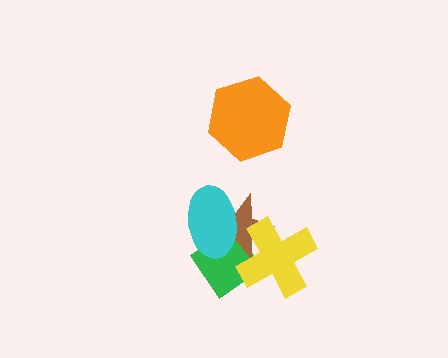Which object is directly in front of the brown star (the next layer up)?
The cyan ellipse is directly in front of the brown star.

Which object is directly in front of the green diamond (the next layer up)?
The brown star is directly in front of the green diamond.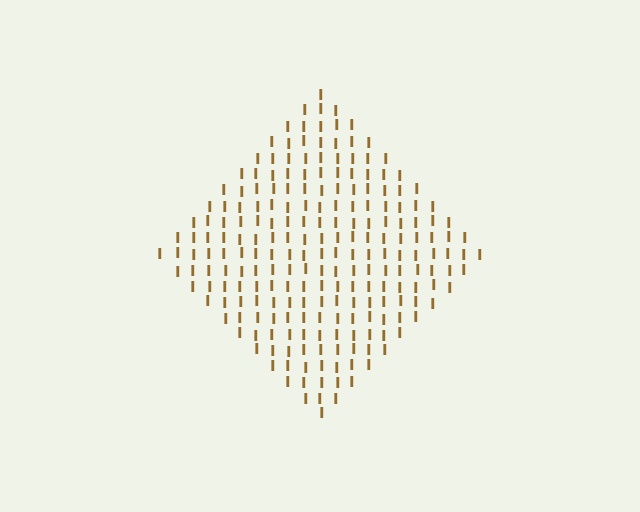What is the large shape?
The large shape is a diamond.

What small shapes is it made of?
It is made of small letter I's.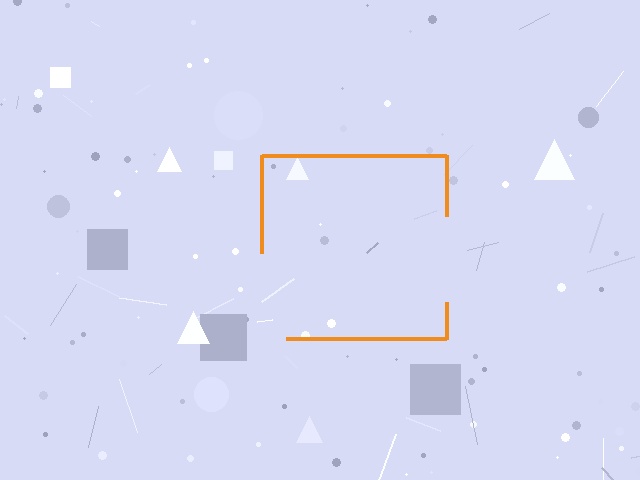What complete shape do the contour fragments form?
The contour fragments form a square.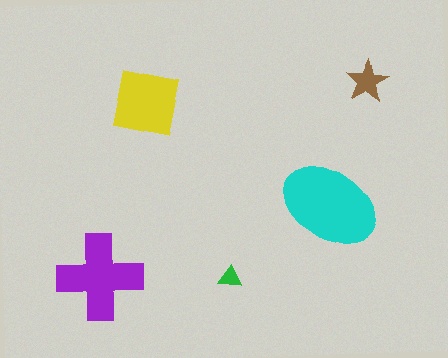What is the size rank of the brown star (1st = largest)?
4th.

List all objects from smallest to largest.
The green triangle, the brown star, the yellow square, the purple cross, the cyan ellipse.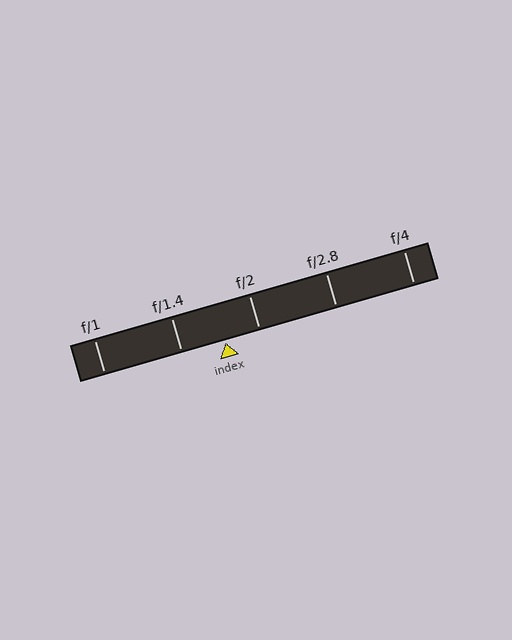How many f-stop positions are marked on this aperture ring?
There are 5 f-stop positions marked.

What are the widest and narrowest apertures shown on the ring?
The widest aperture shown is f/1 and the narrowest is f/4.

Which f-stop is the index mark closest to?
The index mark is closest to f/2.